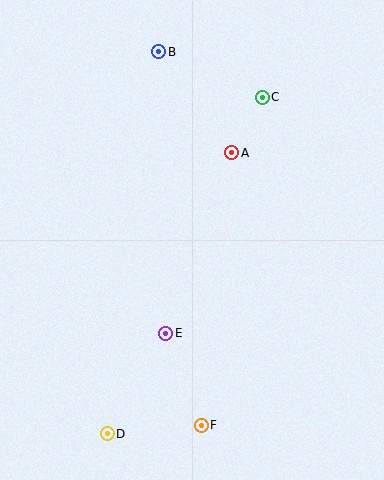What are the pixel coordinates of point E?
Point E is at (166, 333).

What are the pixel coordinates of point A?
Point A is at (232, 153).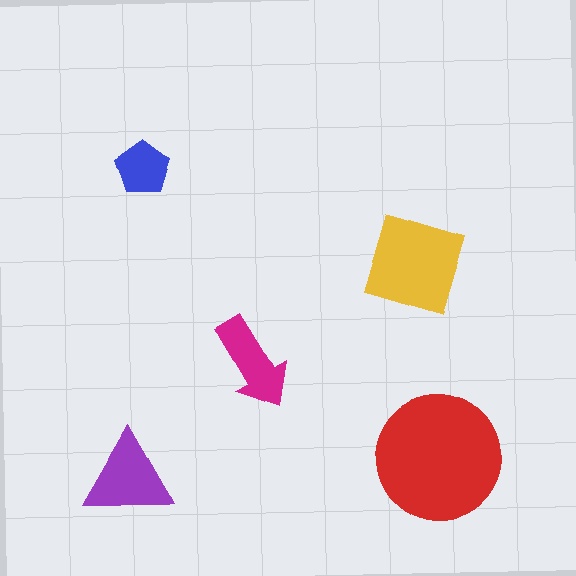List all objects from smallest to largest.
The blue pentagon, the magenta arrow, the purple triangle, the yellow square, the red circle.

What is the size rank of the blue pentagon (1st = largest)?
5th.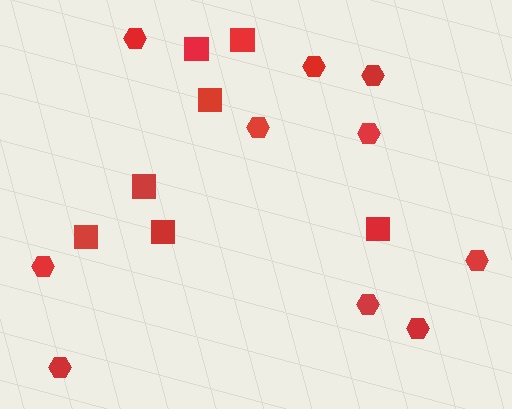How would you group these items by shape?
There are 2 groups: one group of squares (7) and one group of hexagons (10).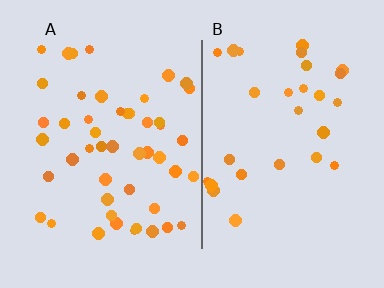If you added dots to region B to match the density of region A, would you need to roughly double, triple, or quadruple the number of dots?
Approximately double.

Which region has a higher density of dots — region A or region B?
A (the left).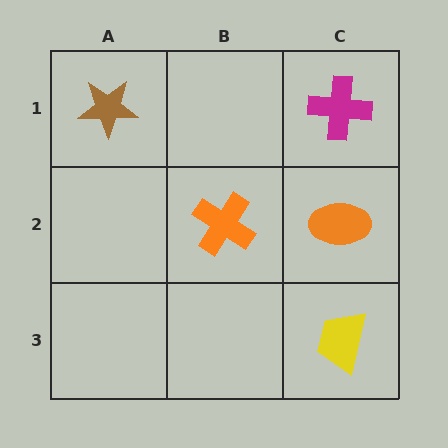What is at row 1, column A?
A brown star.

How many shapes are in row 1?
2 shapes.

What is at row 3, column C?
A yellow trapezoid.